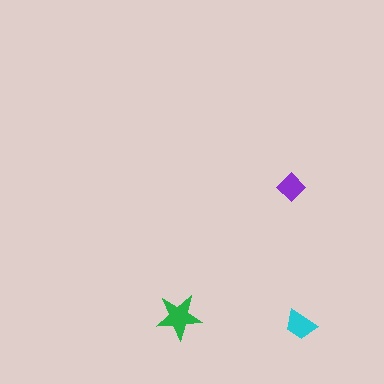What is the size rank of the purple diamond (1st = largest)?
3rd.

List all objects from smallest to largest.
The purple diamond, the cyan trapezoid, the green star.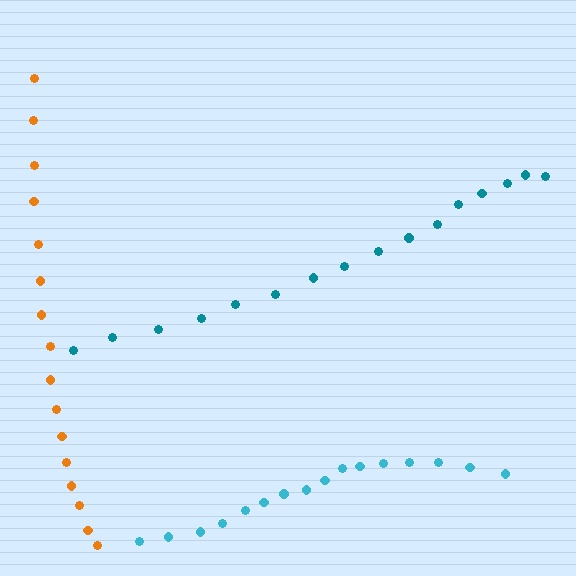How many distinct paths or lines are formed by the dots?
There are 3 distinct paths.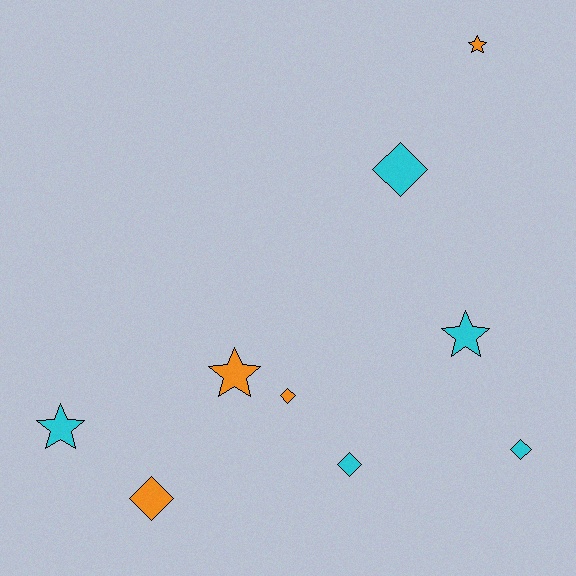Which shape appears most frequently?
Diamond, with 5 objects.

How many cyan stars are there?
There are 2 cyan stars.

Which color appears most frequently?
Cyan, with 5 objects.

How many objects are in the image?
There are 9 objects.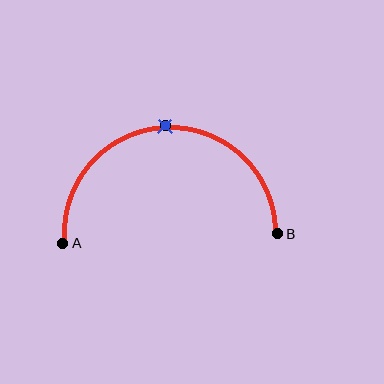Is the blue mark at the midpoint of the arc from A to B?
Yes. The blue mark lies on the arc at equal arc-length from both A and B — it is the arc midpoint.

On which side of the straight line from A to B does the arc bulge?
The arc bulges above the straight line connecting A and B.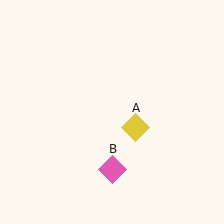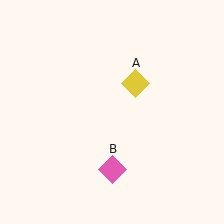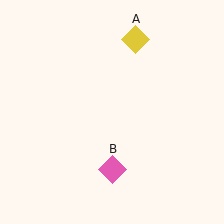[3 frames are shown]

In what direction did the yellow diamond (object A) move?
The yellow diamond (object A) moved up.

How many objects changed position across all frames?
1 object changed position: yellow diamond (object A).